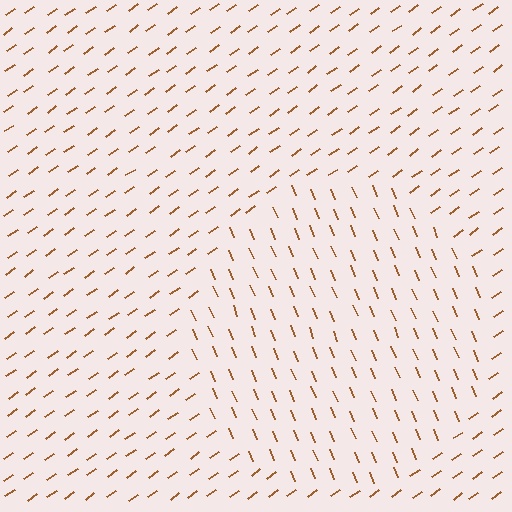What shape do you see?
I see a circle.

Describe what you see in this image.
The image is filled with small brown line segments. A circle region in the image has lines oriented differently from the surrounding lines, creating a visible texture boundary.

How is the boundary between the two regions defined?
The boundary is defined purely by a change in line orientation (approximately 77 degrees difference). All lines are the same color and thickness.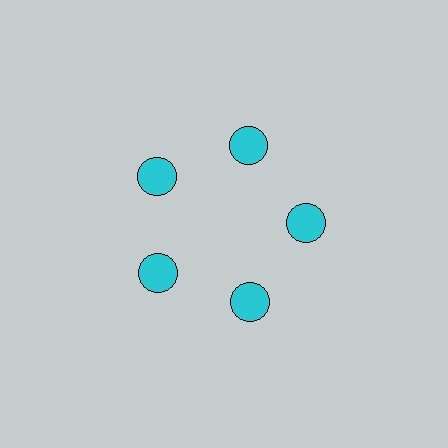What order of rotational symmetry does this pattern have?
This pattern has 5-fold rotational symmetry.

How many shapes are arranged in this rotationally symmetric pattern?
There are 5 shapes, arranged in 5 groups of 1.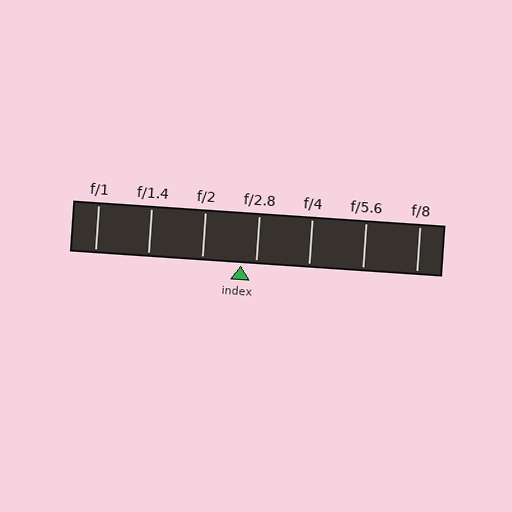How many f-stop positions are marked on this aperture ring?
There are 7 f-stop positions marked.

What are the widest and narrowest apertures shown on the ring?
The widest aperture shown is f/1 and the narrowest is f/8.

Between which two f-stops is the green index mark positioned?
The index mark is between f/2 and f/2.8.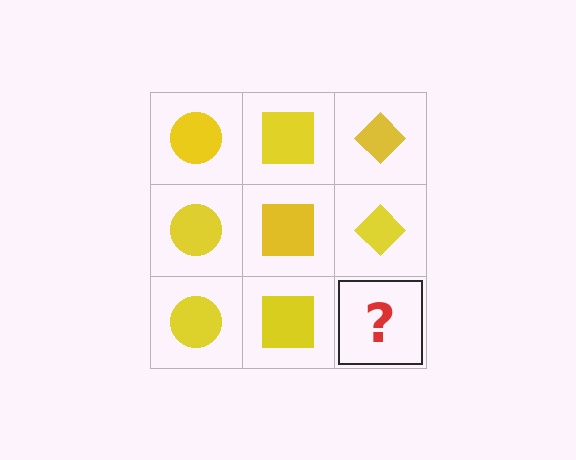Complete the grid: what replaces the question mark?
The question mark should be replaced with a yellow diamond.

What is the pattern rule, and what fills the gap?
The rule is that each column has a consistent shape. The gap should be filled with a yellow diamond.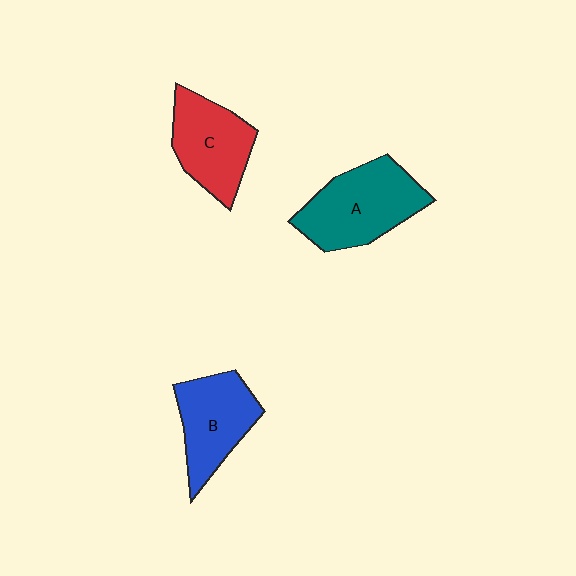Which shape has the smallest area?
Shape B (blue).